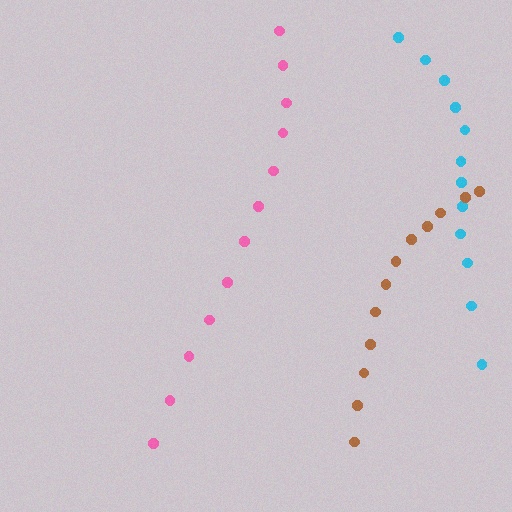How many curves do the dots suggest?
There are 3 distinct paths.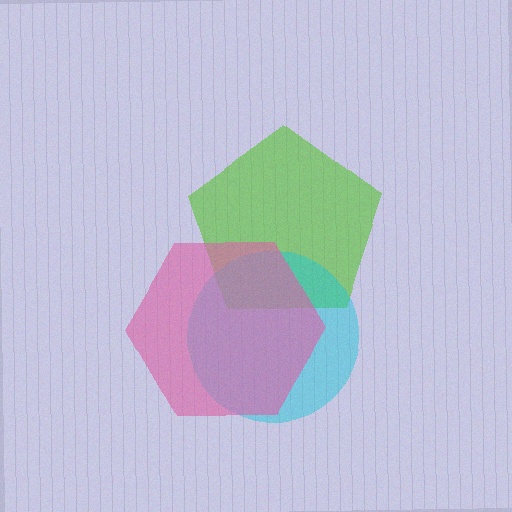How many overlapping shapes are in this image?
There are 3 overlapping shapes in the image.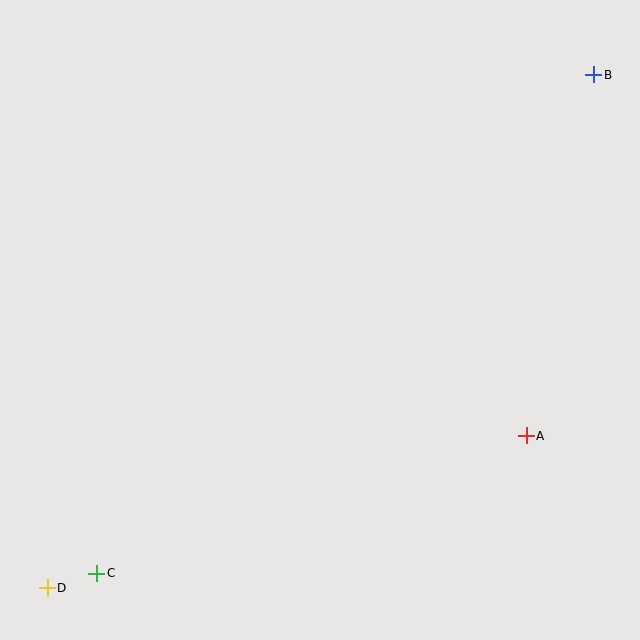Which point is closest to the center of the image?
Point A at (526, 436) is closest to the center.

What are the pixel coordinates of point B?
Point B is at (594, 75).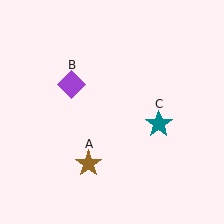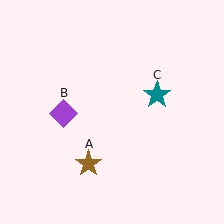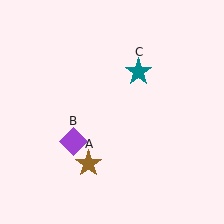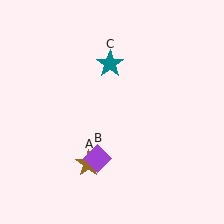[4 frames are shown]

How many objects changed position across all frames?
2 objects changed position: purple diamond (object B), teal star (object C).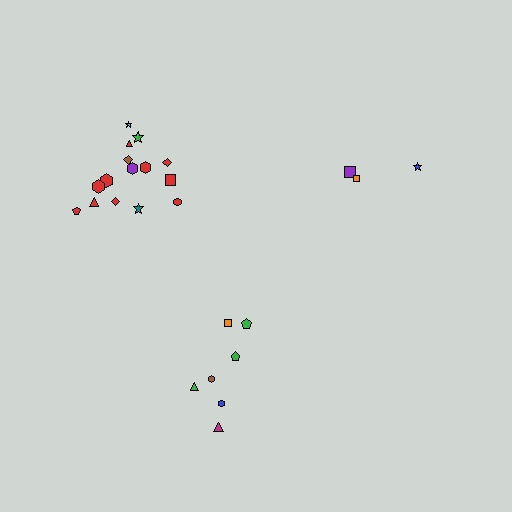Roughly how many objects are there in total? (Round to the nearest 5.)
Roughly 25 objects in total.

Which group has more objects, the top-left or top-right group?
The top-left group.